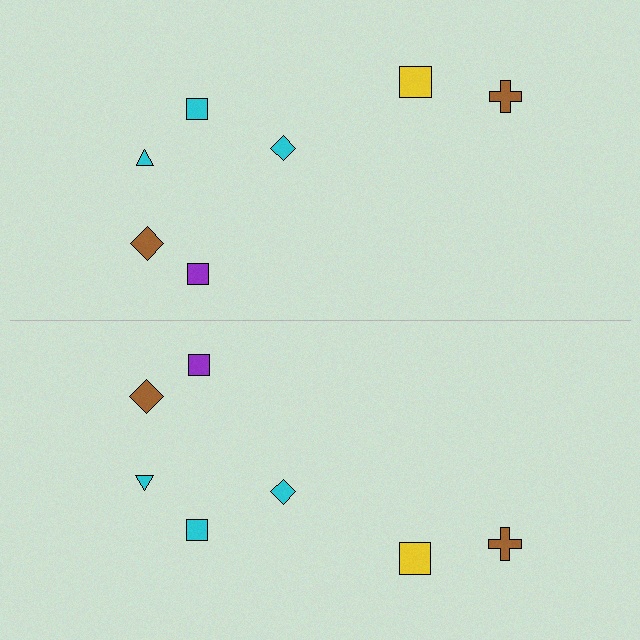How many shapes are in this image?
There are 14 shapes in this image.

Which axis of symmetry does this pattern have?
The pattern has a horizontal axis of symmetry running through the center of the image.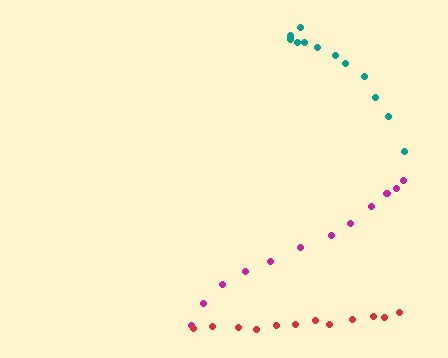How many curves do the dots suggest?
There are 3 distinct paths.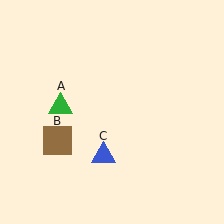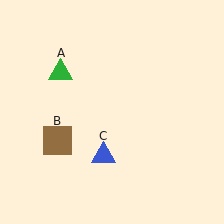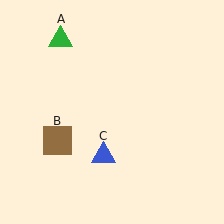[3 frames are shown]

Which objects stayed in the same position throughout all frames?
Brown square (object B) and blue triangle (object C) remained stationary.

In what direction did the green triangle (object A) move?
The green triangle (object A) moved up.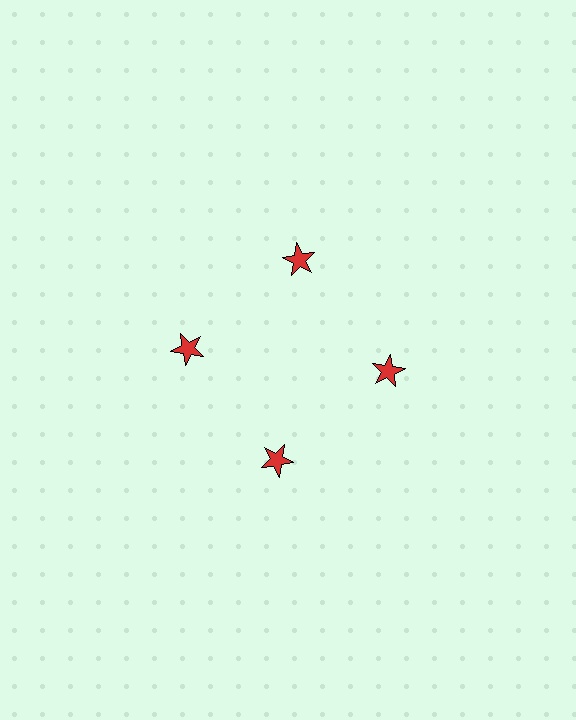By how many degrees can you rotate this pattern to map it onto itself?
The pattern maps onto itself every 90 degrees of rotation.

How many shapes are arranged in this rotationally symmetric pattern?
There are 4 shapes, arranged in 4 groups of 1.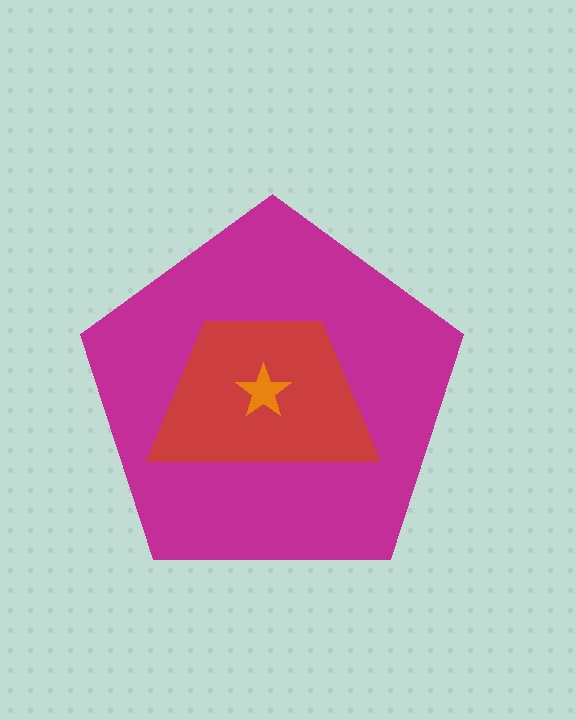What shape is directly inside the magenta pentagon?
The red trapezoid.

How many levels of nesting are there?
3.